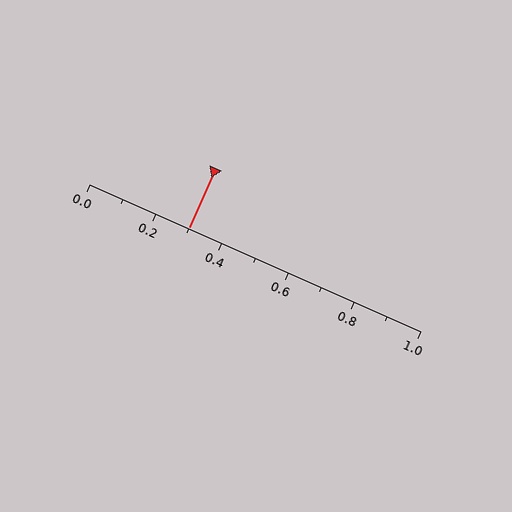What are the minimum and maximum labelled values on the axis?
The axis runs from 0.0 to 1.0.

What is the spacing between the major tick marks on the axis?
The major ticks are spaced 0.2 apart.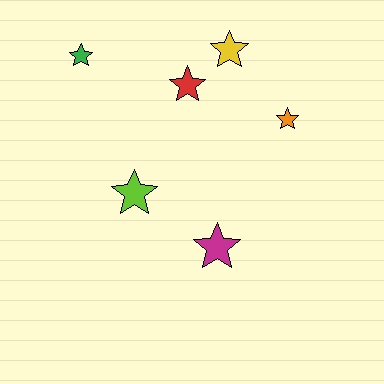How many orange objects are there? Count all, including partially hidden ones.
There is 1 orange object.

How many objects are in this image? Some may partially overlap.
There are 6 objects.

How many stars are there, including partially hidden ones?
There are 6 stars.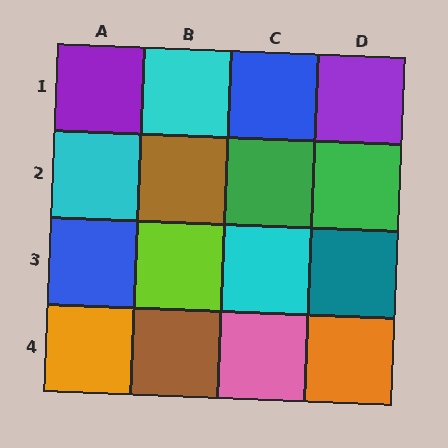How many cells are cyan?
3 cells are cyan.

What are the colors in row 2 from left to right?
Cyan, brown, green, green.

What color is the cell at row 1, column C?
Blue.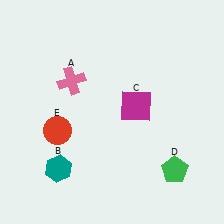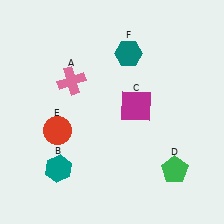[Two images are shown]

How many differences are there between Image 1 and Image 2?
There is 1 difference between the two images.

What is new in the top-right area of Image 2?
A teal hexagon (F) was added in the top-right area of Image 2.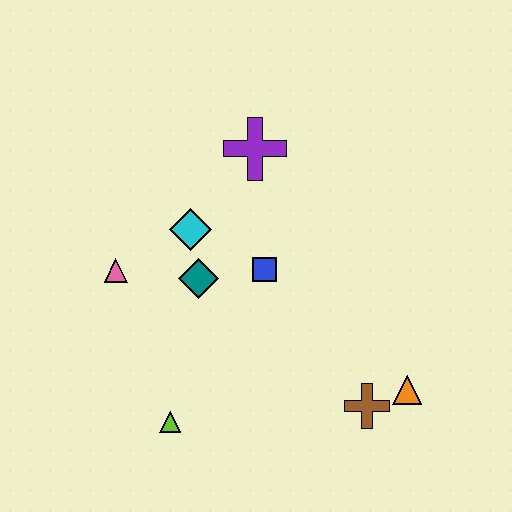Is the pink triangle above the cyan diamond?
No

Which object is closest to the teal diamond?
The cyan diamond is closest to the teal diamond.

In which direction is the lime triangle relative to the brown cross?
The lime triangle is to the left of the brown cross.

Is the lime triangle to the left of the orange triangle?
Yes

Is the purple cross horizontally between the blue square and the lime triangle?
Yes